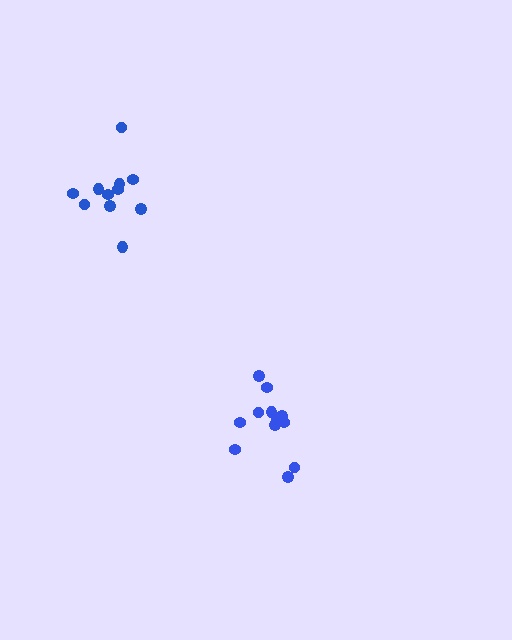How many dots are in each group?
Group 1: 11 dots, Group 2: 12 dots (23 total).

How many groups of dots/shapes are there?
There are 2 groups.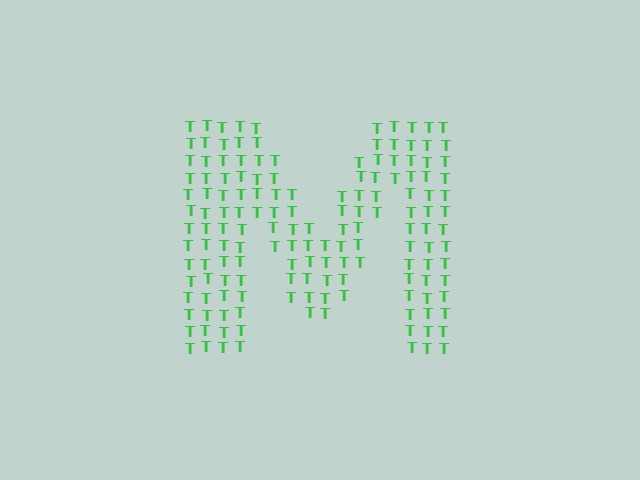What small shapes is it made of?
It is made of small letter T's.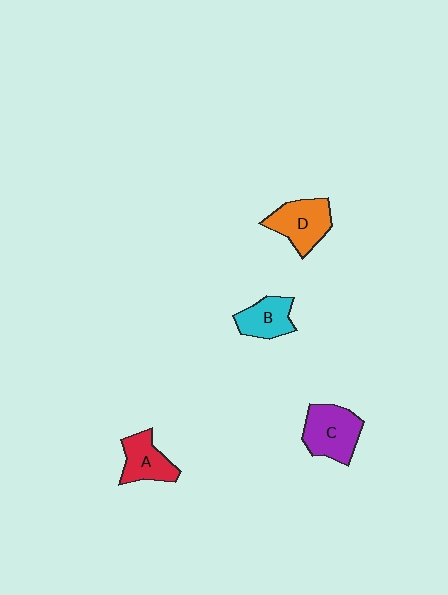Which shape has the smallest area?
Shape B (cyan).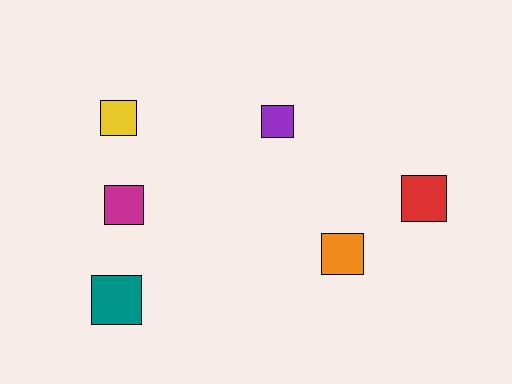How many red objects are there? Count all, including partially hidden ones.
There is 1 red object.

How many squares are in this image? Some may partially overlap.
There are 6 squares.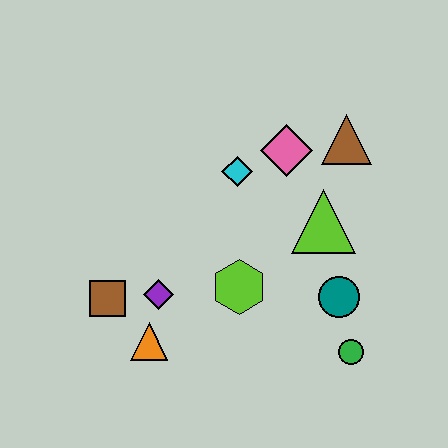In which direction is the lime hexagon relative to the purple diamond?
The lime hexagon is to the right of the purple diamond.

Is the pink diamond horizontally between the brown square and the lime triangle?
Yes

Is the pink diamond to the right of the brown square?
Yes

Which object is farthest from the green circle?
The brown square is farthest from the green circle.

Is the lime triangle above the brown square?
Yes